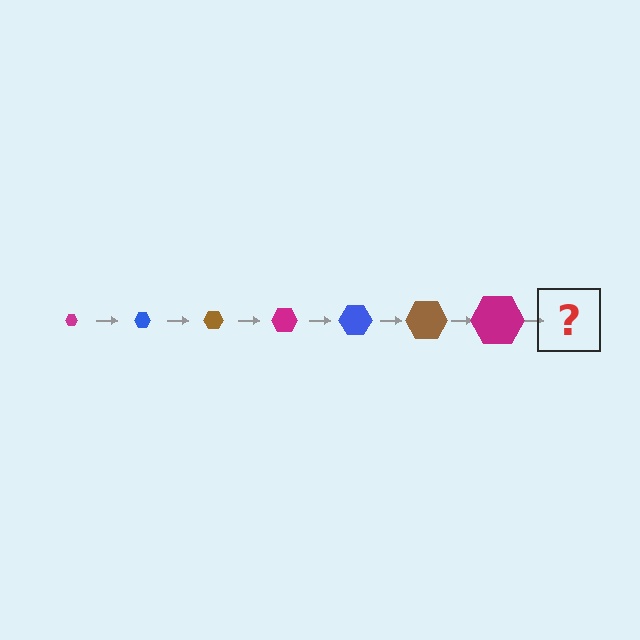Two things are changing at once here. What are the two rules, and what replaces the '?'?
The two rules are that the hexagon grows larger each step and the color cycles through magenta, blue, and brown. The '?' should be a blue hexagon, larger than the previous one.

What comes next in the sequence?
The next element should be a blue hexagon, larger than the previous one.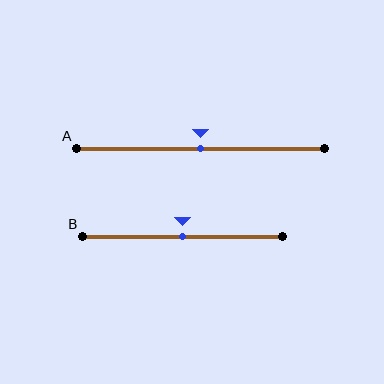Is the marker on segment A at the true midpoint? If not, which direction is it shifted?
Yes, the marker on segment A is at the true midpoint.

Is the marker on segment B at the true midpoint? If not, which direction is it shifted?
Yes, the marker on segment B is at the true midpoint.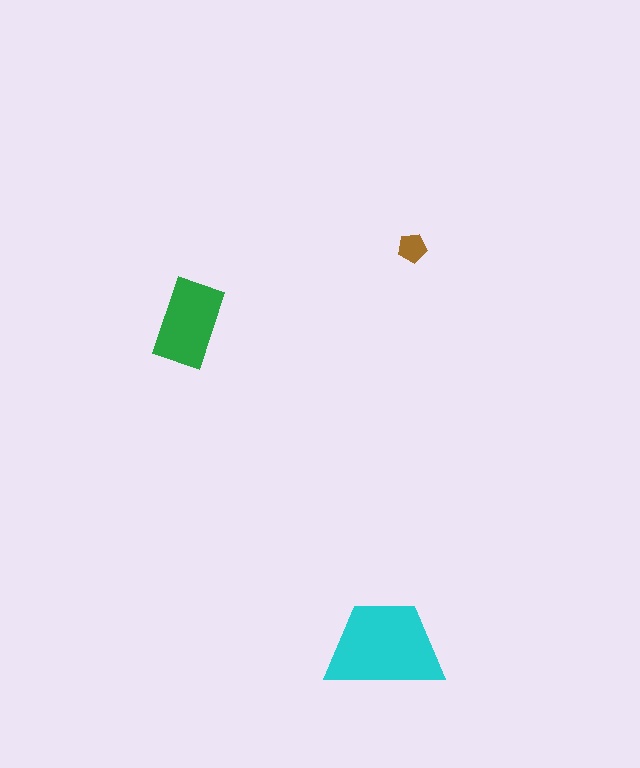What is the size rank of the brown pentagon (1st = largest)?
3rd.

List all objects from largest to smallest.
The cyan trapezoid, the green rectangle, the brown pentagon.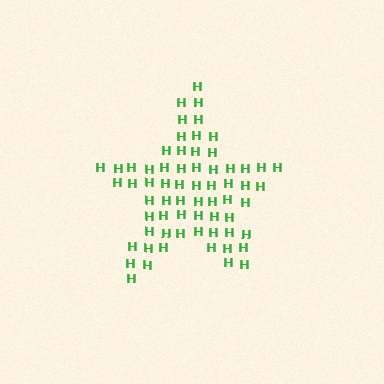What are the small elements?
The small elements are letter H's.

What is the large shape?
The large shape is a star.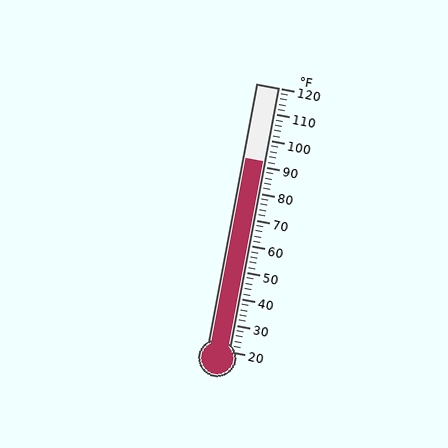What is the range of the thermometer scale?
The thermometer scale ranges from 20°F to 120°F.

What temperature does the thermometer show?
The thermometer shows approximately 92°F.